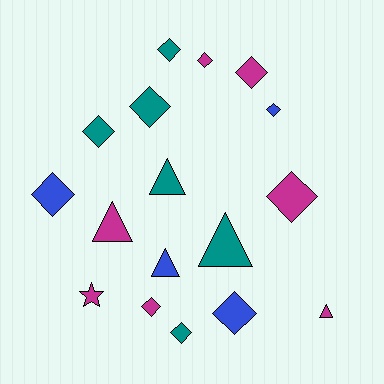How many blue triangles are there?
There is 1 blue triangle.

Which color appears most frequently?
Magenta, with 7 objects.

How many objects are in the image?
There are 17 objects.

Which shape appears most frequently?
Diamond, with 11 objects.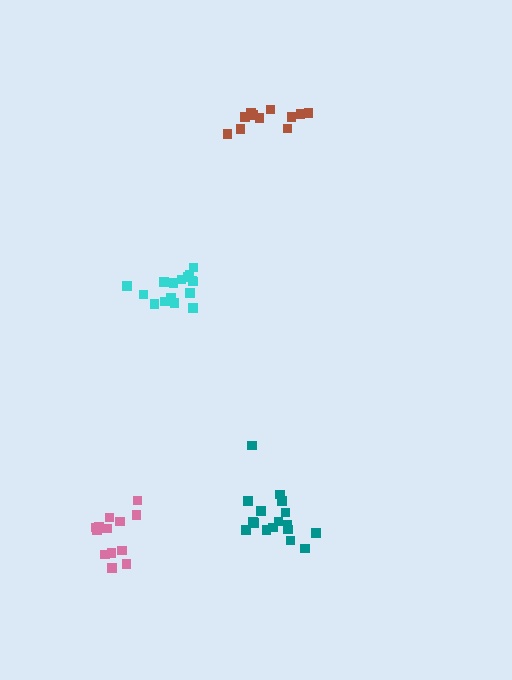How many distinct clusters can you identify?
There are 4 distinct clusters.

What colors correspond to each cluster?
The clusters are colored: brown, teal, cyan, pink.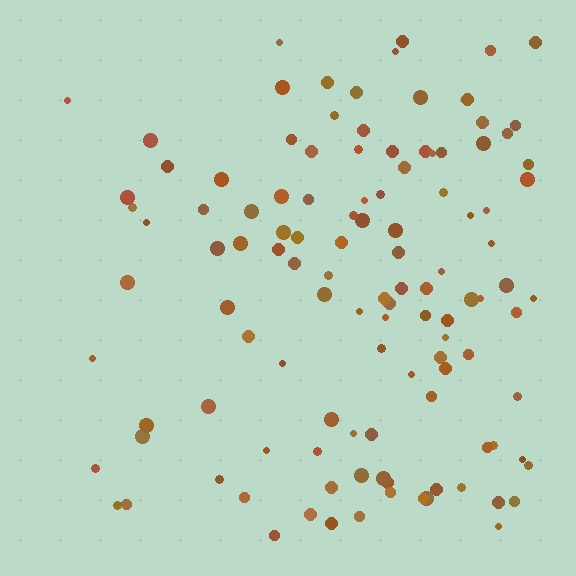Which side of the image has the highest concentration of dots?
The right.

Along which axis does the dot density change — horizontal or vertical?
Horizontal.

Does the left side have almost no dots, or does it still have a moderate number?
Still a moderate number, just noticeably fewer than the right.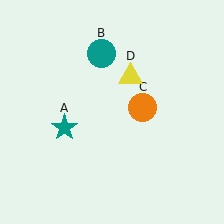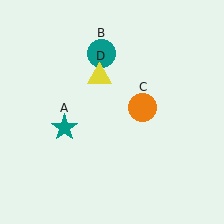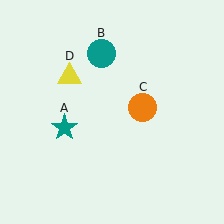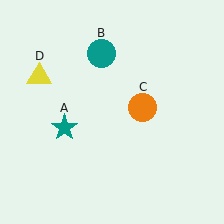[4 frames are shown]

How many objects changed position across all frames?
1 object changed position: yellow triangle (object D).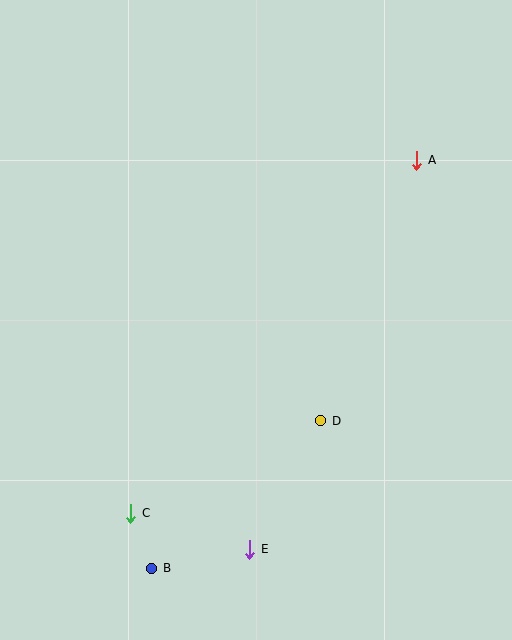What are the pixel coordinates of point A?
Point A is at (417, 160).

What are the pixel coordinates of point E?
Point E is at (250, 549).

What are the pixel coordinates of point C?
Point C is at (131, 513).